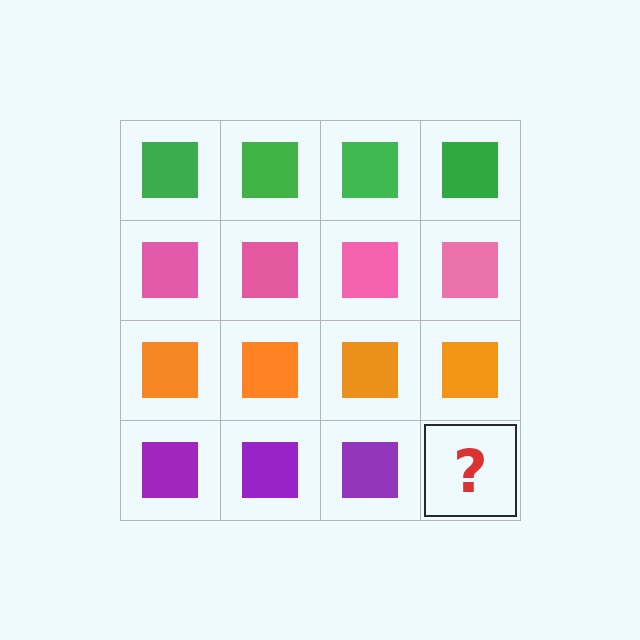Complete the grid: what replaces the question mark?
The question mark should be replaced with a purple square.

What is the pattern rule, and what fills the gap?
The rule is that each row has a consistent color. The gap should be filled with a purple square.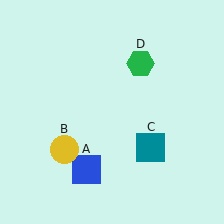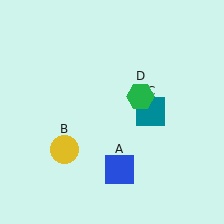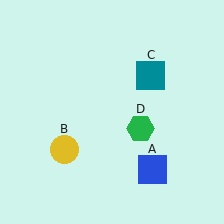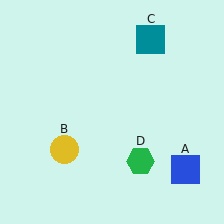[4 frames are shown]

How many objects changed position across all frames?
3 objects changed position: blue square (object A), teal square (object C), green hexagon (object D).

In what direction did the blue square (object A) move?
The blue square (object A) moved right.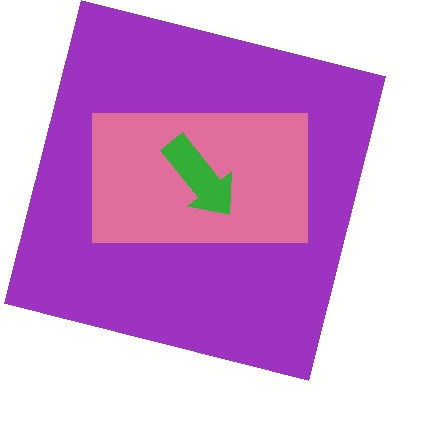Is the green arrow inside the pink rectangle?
Yes.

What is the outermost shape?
The purple square.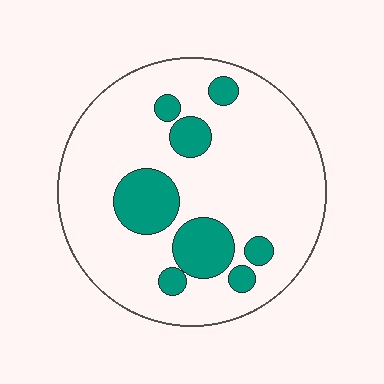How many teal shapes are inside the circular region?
8.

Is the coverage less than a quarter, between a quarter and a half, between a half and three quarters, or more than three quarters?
Less than a quarter.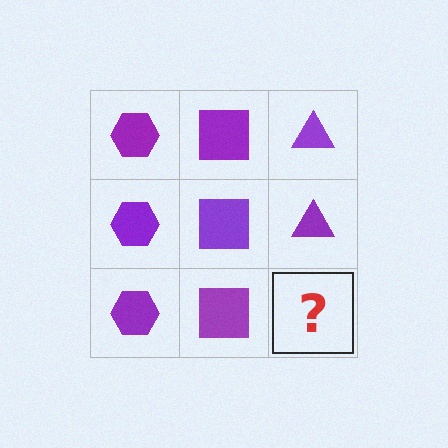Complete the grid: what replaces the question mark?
The question mark should be replaced with a purple triangle.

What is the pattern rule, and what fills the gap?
The rule is that each column has a consistent shape. The gap should be filled with a purple triangle.